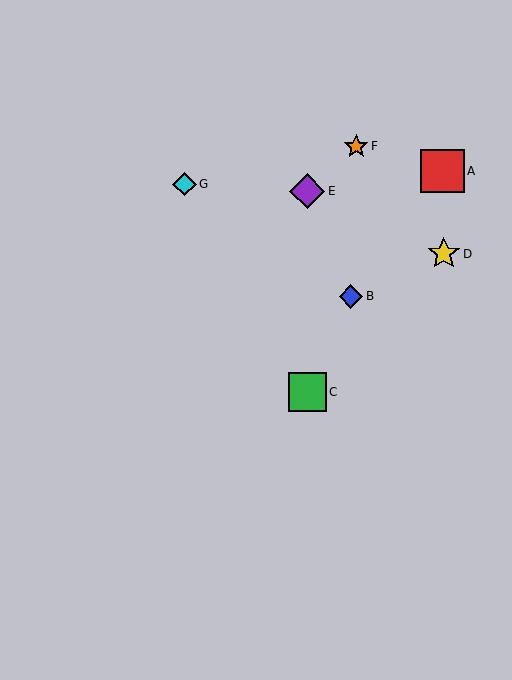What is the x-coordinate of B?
Object B is at x≈351.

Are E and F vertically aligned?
No, E is at x≈307 and F is at x≈356.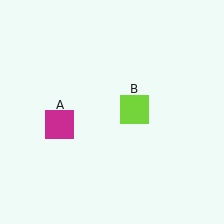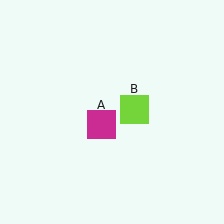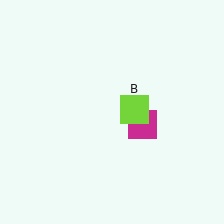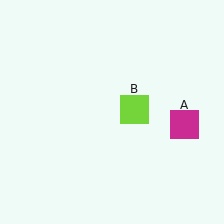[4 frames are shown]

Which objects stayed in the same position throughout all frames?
Lime square (object B) remained stationary.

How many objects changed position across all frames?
1 object changed position: magenta square (object A).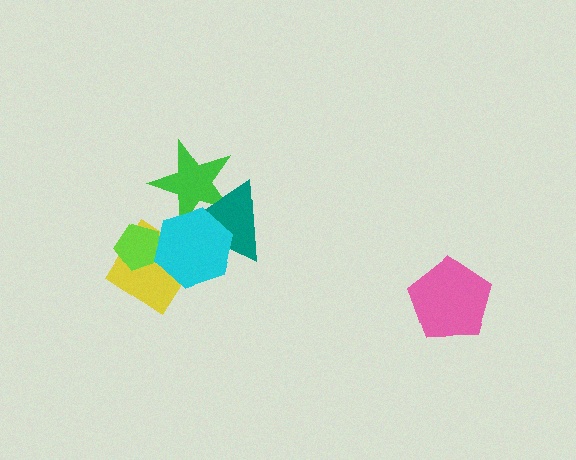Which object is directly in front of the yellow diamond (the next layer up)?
The lime pentagon is directly in front of the yellow diamond.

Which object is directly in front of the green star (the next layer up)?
The teal triangle is directly in front of the green star.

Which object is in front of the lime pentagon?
The cyan hexagon is in front of the lime pentagon.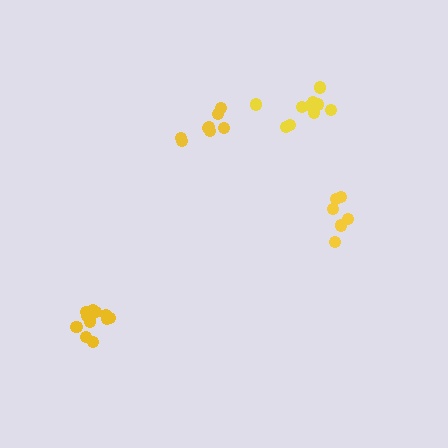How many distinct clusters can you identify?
There are 4 distinct clusters.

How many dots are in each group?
Group 1: 12 dots, Group 2: 10 dots, Group 3: 8 dots, Group 4: 6 dots (36 total).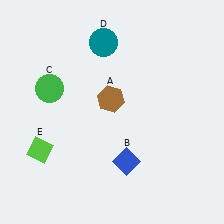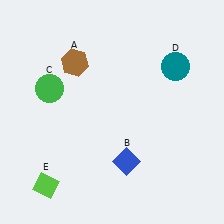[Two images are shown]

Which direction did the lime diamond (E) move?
The lime diamond (E) moved down.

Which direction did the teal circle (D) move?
The teal circle (D) moved right.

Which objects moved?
The objects that moved are: the brown hexagon (A), the teal circle (D), the lime diamond (E).